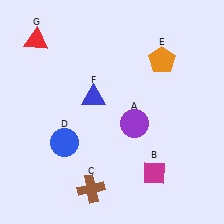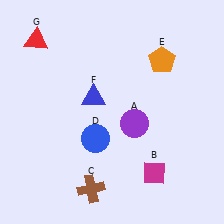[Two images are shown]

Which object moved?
The blue circle (D) moved right.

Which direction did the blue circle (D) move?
The blue circle (D) moved right.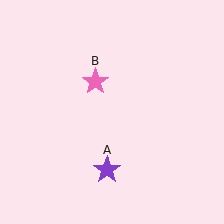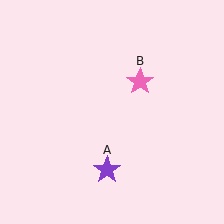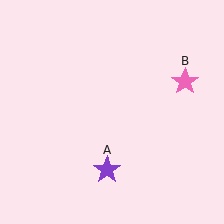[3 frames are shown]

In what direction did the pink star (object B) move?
The pink star (object B) moved right.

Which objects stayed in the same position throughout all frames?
Purple star (object A) remained stationary.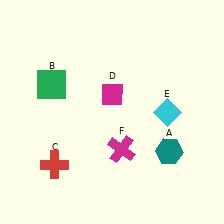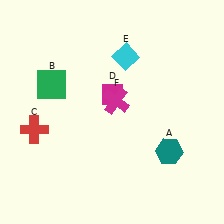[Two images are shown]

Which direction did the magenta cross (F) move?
The magenta cross (F) moved up.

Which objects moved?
The objects that moved are: the red cross (C), the cyan diamond (E), the magenta cross (F).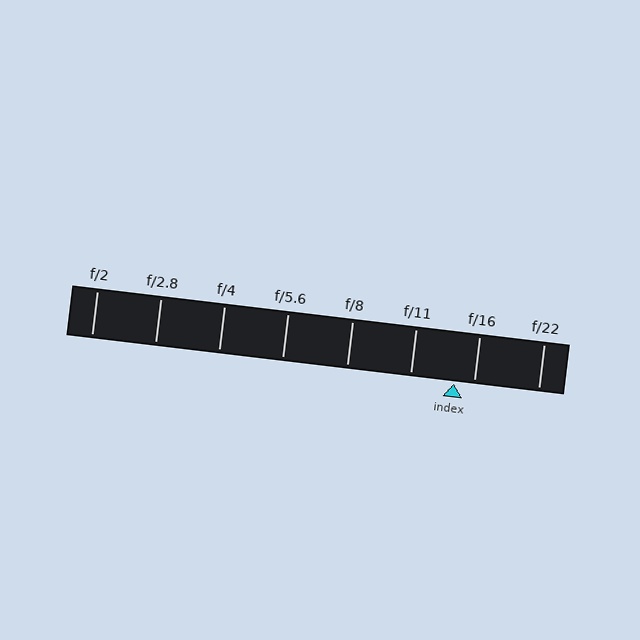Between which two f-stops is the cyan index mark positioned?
The index mark is between f/11 and f/16.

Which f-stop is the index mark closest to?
The index mark is closest to f/16.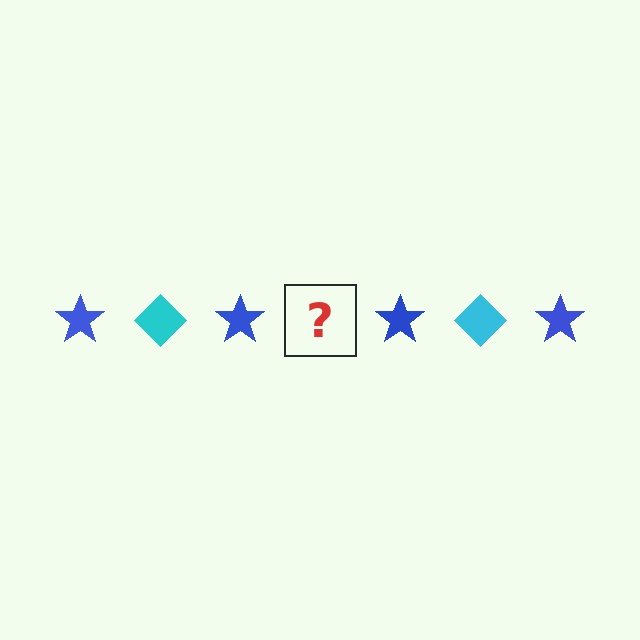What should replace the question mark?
The question mark should be replaced with a cyan diamond.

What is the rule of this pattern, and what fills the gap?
The rule is that the pattern alternates between blue star and cyan diamond. The gap should be filled with a cyan diamond.